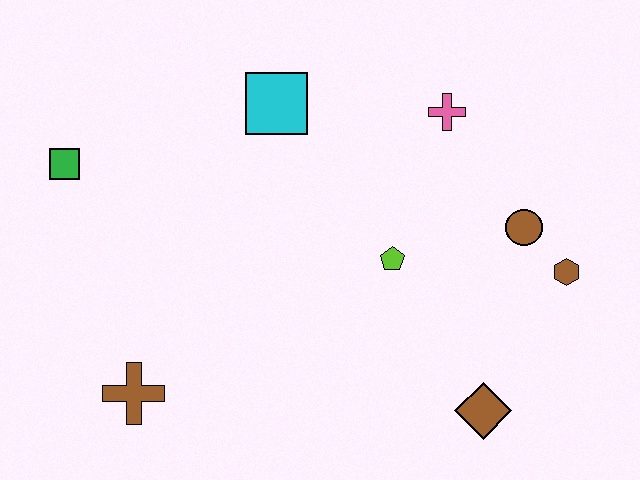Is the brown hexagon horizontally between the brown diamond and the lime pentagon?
No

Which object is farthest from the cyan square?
The brown diamond is farthest from the cyan square.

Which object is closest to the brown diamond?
The brown hexagon is closest to the brown diamond.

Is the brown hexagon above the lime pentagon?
No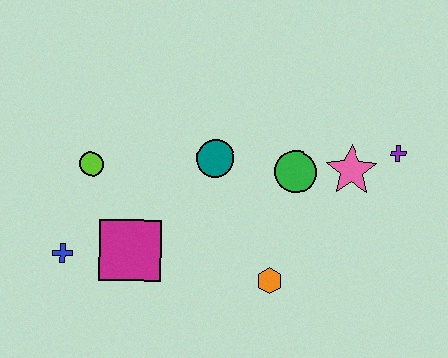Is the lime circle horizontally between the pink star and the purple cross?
No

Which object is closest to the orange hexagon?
The green circle is closest to the orange hexagon.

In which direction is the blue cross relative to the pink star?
The blue cross is to the left of the pink star.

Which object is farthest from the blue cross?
The purple cross is farthest from the blue cross.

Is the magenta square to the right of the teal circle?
No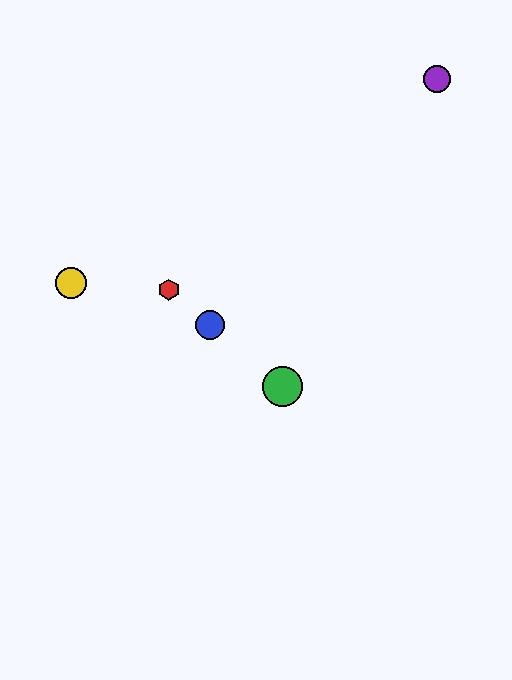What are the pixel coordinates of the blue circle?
The blue circle is at (210, 325).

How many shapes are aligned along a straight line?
3 shapes (the red hexagon, the blue circle, the green circle) are aligned along a straight line.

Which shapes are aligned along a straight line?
The red hexagon, the blue circle, the green circle are aligned along a straight line.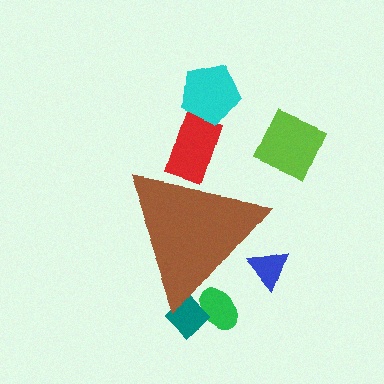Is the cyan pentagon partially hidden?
No, the cyan pentagon is fully visible.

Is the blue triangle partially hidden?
Yes, the blue triangle is partially hidden behind the brown triangle.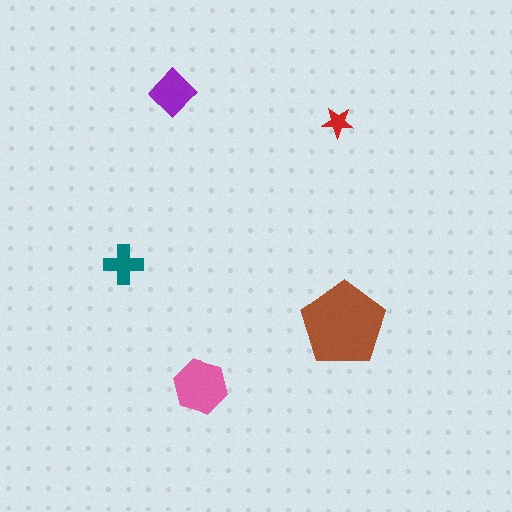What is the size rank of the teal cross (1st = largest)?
4th.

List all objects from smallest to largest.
The red star, the teal cross, the purple diamond, the pink hexagon, the brown pentagon.